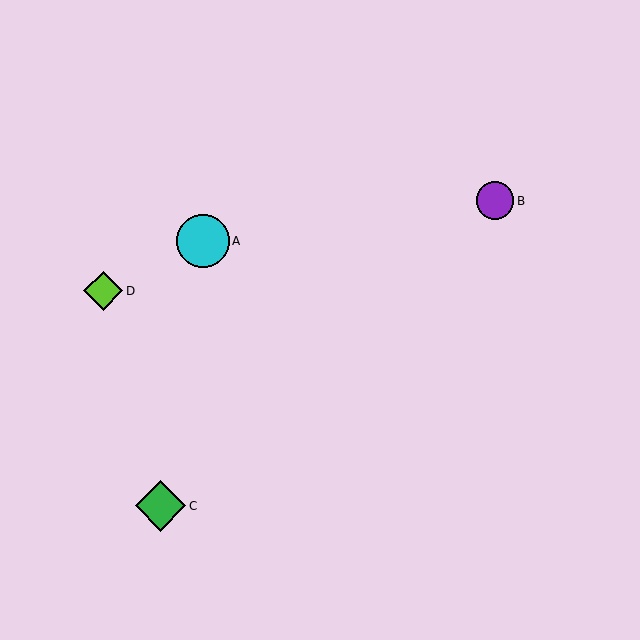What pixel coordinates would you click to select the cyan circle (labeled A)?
Click at (203, 241) to select the cyan circle A.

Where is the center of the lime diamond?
The center of the lime diamond is at (103, 291).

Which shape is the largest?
The cyan circle (labeled A) is the largest.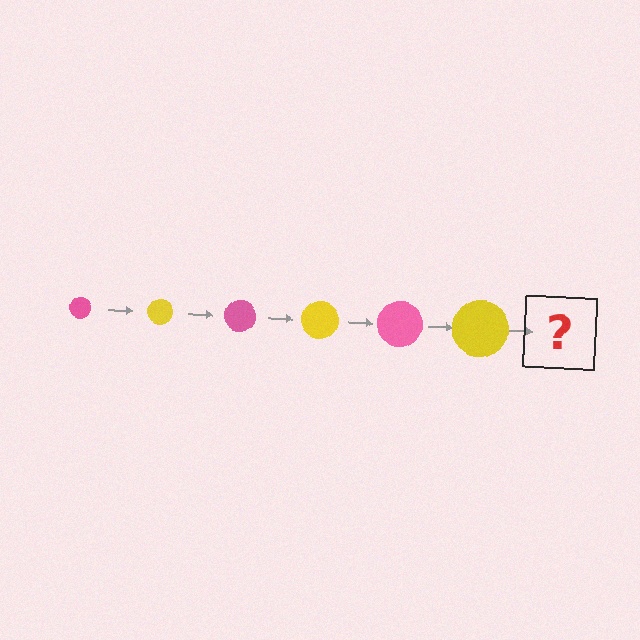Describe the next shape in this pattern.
It should be a pink circle, larger than the previous one.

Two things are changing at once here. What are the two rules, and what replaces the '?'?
The two rules are that the circle grows larger each step and the color cycles through pink and yellow. The '?' should be a pink circle, larger than the previous one.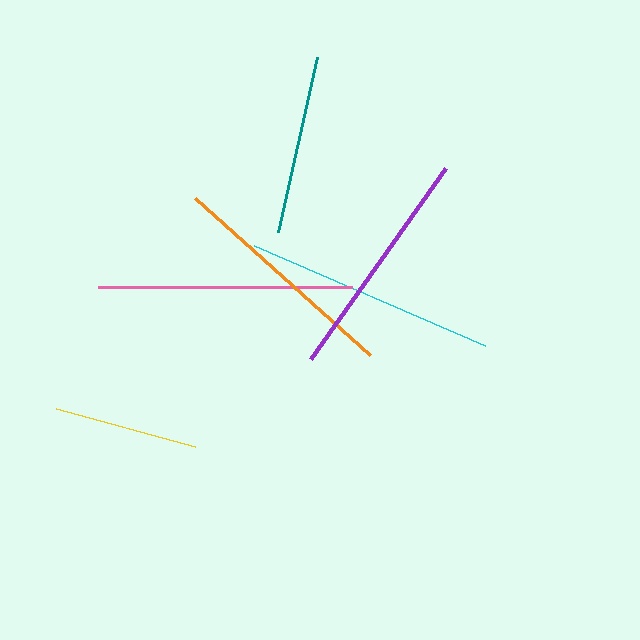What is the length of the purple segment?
The purple segment is approximately 235 pixels long.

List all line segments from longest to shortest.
From longest to shortest: pink, cyan, orange, purple, teal, yellow.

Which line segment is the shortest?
The yellow line is the shortest at approximately 144 pixels.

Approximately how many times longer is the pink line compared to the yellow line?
The pink line is approximately 1.8 times the length of the yellow line.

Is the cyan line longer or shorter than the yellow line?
The cyan line is longer than the yellow line.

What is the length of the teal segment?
The teal segment is approximately 179 pixels long.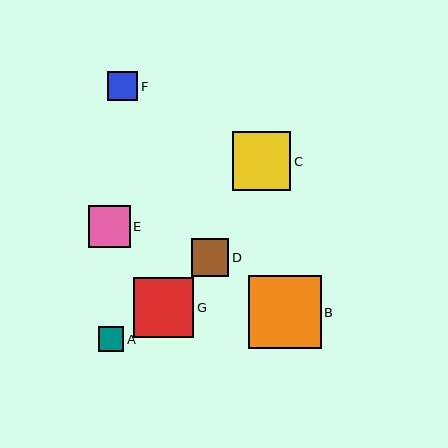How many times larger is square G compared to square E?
Square G is approximately 1.4 times the size of square E.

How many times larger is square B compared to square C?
Square B is approximately 1.3 times the size of square C.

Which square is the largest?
Square B is the largest with a size of approximately 73 pixels.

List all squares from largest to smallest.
From largest to smallest: B, G, C, E, D, F, A.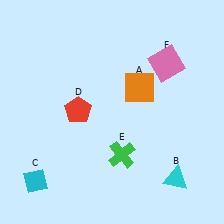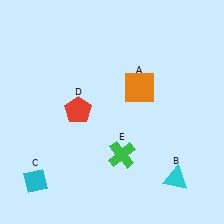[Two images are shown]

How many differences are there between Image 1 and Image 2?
There is 1 difference between the two images.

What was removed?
The pink square (F) was removed in Image 2.